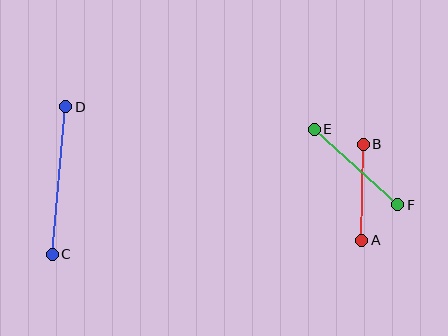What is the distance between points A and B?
The distance is approximately 96 pixels.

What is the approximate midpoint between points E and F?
The midpoint is at approximately (356, 167) pixels.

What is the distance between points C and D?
The distance is approximately 148 pixels.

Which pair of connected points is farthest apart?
Points C and D are farthest apart.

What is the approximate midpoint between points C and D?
The midpoint is at approximately (59, 180) pixels.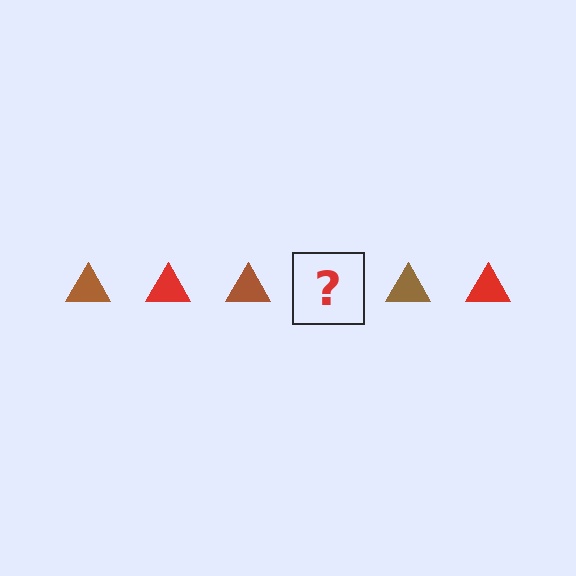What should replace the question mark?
The question mark should be replaced with a red triangle.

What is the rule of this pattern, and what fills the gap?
The rule is that the pattern cycles through brown, red triangles. The gap should be filled with a red triangle.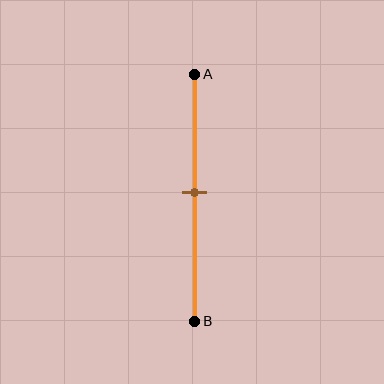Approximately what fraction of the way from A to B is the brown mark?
The brown mark is approximately 50% of the way from A to B.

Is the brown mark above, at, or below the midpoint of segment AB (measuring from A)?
The brown mark is approximately at the midpoint of segment AB.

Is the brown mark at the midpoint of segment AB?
Yes, the mark is approximately at the midpoint.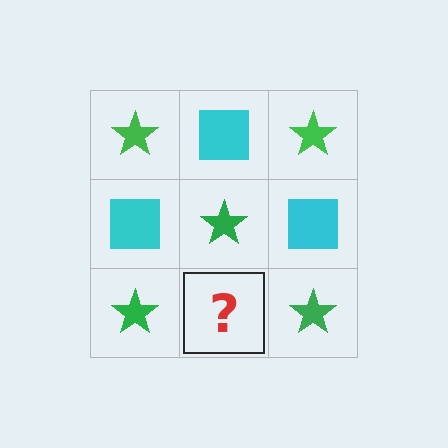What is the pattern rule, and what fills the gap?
The rule is that it alternates green star and cyan square in a checkerboard pattern. The gap should be filled with a cyan square.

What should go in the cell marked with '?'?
The missing cell should contain a cyan square.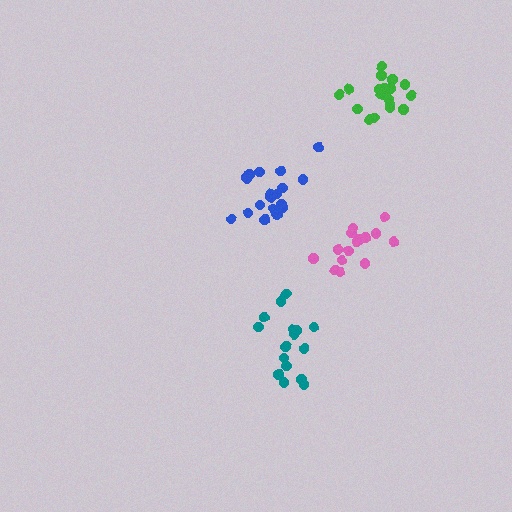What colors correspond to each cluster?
The clusters are colored: pink, blue, green, teal.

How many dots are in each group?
Group 1: 15 dots, Group 2: 19 dots, Group 3: 19 dots, Group 4: 16 dots (69 total).